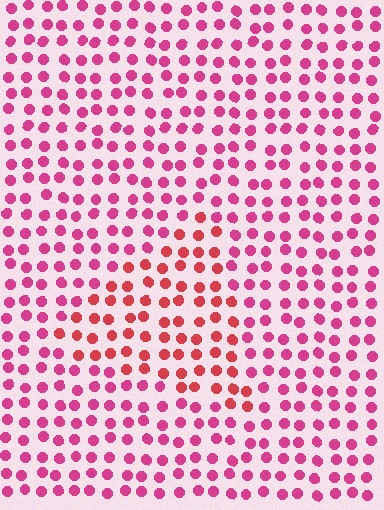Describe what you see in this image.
The image is filled with small magenta elements in a uniform arrangement. A triangle-shaped region is visible where the elements are tinted to a slightly different hue, forming a subtle color boundary.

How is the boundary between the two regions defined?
The boundary is defined purely by a slight shift in hue (about 27 degrees). Spacing, size, and orientation are identical on both sides.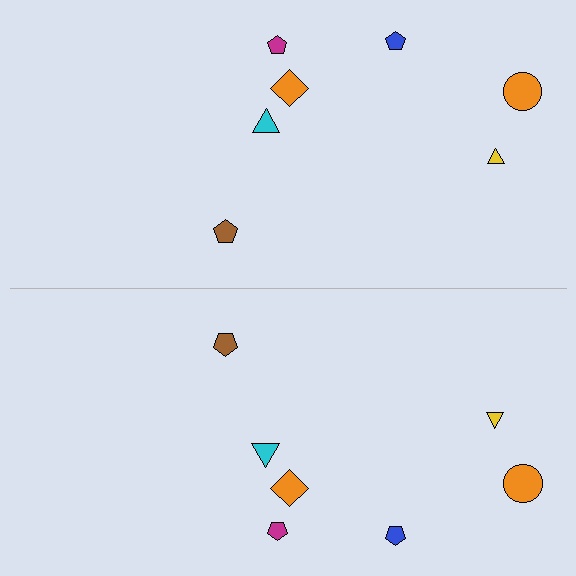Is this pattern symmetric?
Yes, this pattern has bilateral (reflection) symmetry.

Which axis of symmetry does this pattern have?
The pattern has a horizontal axis of symmetry running through the center of the image.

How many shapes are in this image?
There are 14 shapes in this image.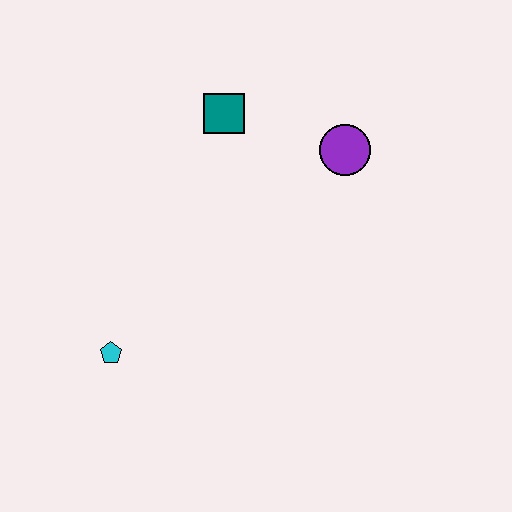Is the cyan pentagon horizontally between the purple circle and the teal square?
No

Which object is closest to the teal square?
The purple circle is closest to the teal square.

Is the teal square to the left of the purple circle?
Yes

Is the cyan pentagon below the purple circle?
Yes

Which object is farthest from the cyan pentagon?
The purple circle is farthest from the cyan pentagon.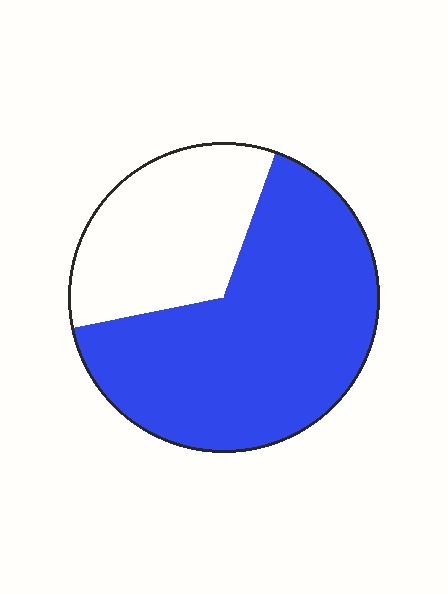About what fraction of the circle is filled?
About two thirds (2/3).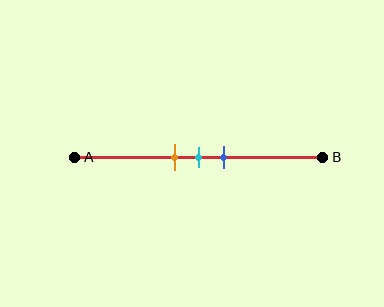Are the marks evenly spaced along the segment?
Yes, the marks are approximately evenly spaced.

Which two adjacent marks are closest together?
The orange and cyan marks are the closest adjacent pair.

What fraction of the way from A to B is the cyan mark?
The cyan mark is approximately 50% (0.5) of the way from A to B.